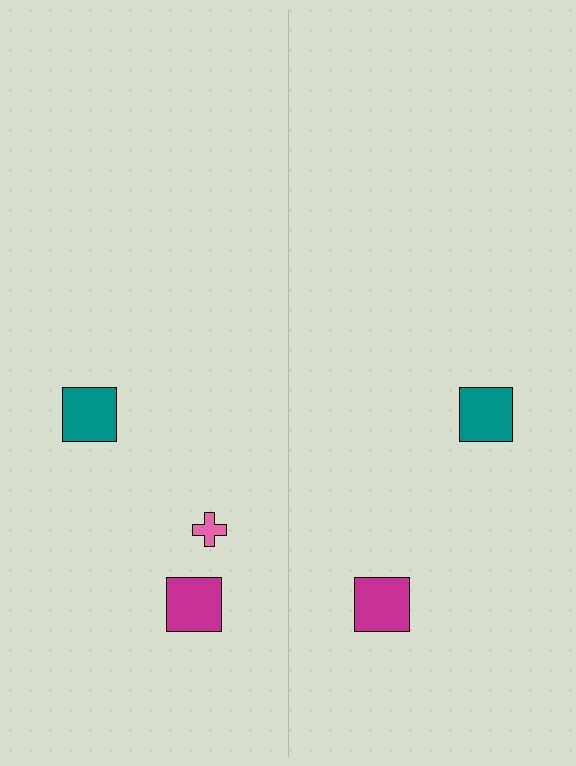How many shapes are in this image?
There are 5 shapes in this image.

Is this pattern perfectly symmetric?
No, the pattern is not perfectly symmetric. A pink cross is missing from the right side.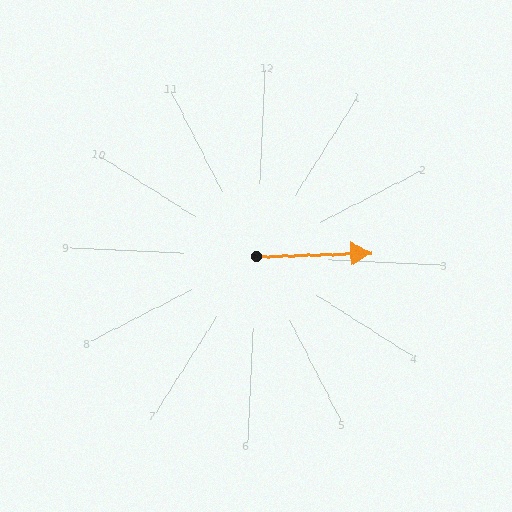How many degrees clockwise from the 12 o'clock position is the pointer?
Approximately 86 degrees.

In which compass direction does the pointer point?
East.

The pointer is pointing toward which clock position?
Roughly 3 o'clock.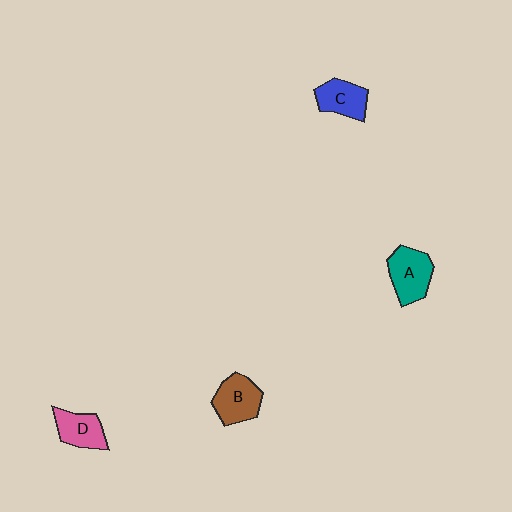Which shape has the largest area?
Shape A (teal).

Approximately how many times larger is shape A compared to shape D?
Approximately 1.2 times.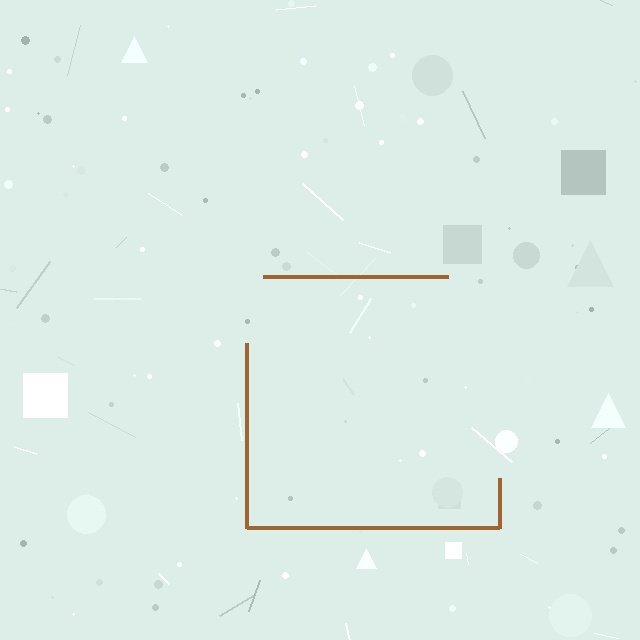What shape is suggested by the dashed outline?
The dashed outline suggests a square.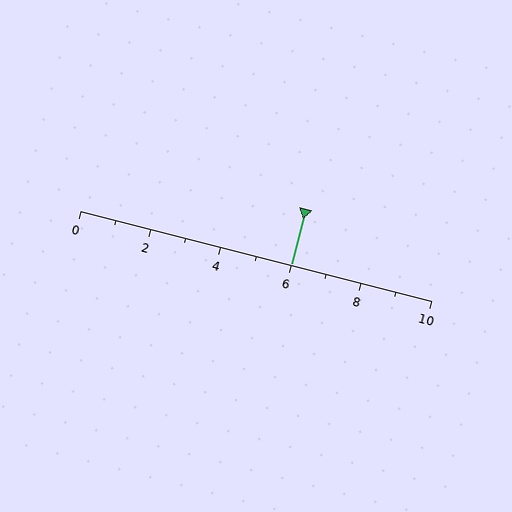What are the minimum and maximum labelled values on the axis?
The axis runs from 0 to 10.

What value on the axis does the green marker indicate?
The marker indicates approximately 6.